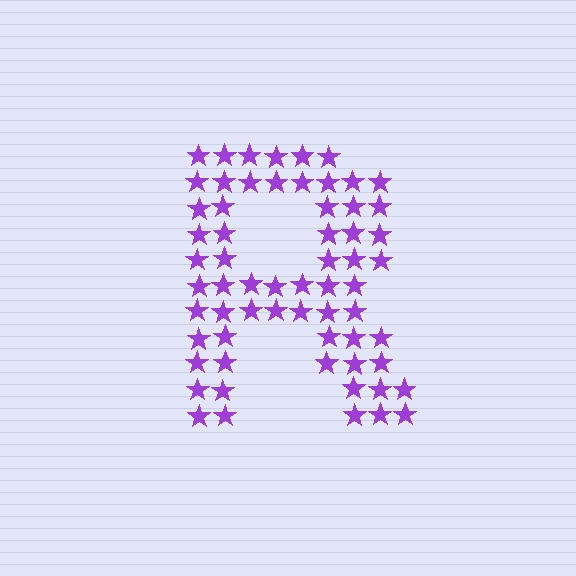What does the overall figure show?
The overall figure shows the letter R.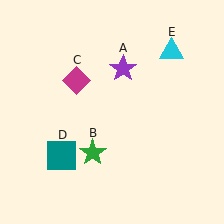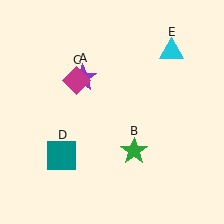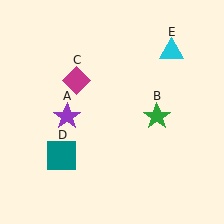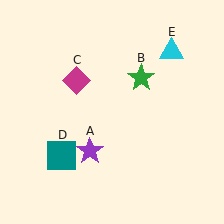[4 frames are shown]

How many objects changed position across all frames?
2 objects changed position: purple star (object A), green star (object B).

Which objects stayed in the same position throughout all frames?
Magenta diamond (object C) and teal square (object D) and cyan triangle (object E) remained stationary.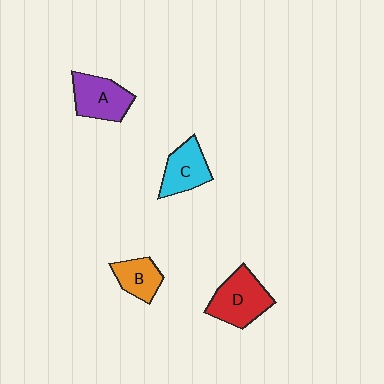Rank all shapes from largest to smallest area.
From largest to smallest: D (red), A (purple), C (cyan), B (orange).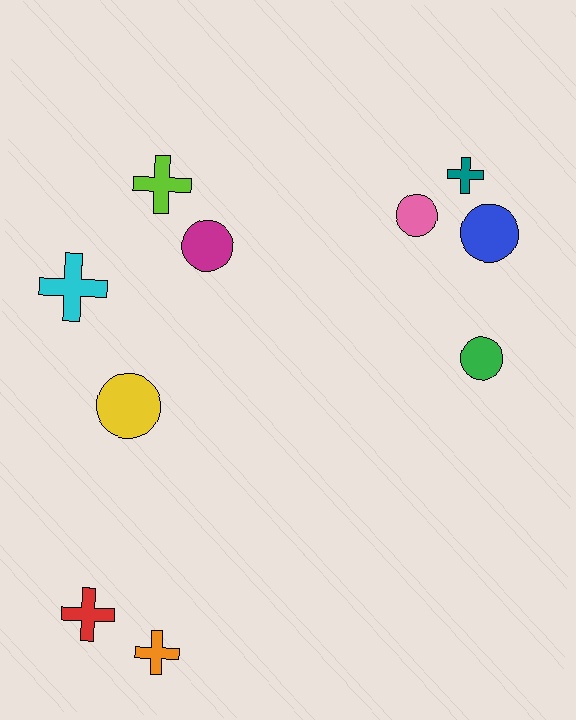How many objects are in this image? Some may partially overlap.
There are 10 objects.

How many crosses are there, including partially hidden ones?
There are 5 crosses.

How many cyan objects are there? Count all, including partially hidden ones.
There is 1 cyan object.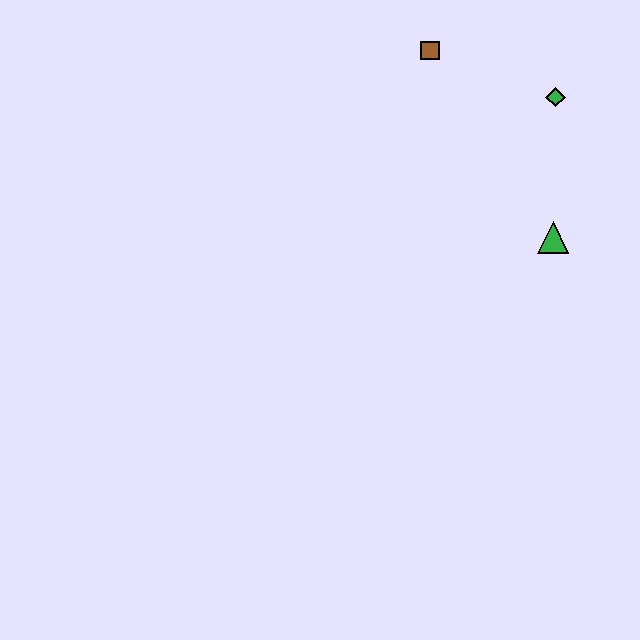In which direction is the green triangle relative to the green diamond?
The green triangle is below the green diamond.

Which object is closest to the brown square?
The green diamond is closest to the brown square.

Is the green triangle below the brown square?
Yes